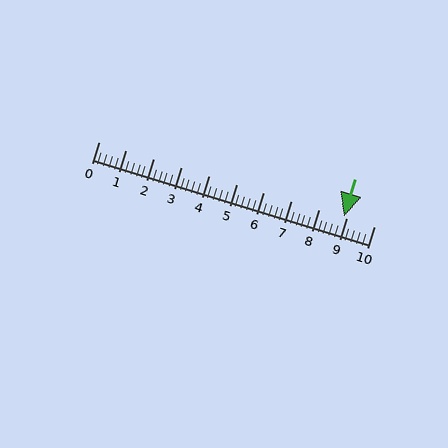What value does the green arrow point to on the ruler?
The green arrow points to approximately 8.9.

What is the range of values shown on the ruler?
The ruler shows values from 0 to 10.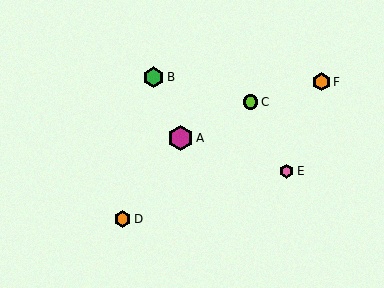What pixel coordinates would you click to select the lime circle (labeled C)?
Click at (251, 102) to select the lime circle C.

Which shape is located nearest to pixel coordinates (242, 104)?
The lime circle (labeled C) at (251, 102) is nearest to that location.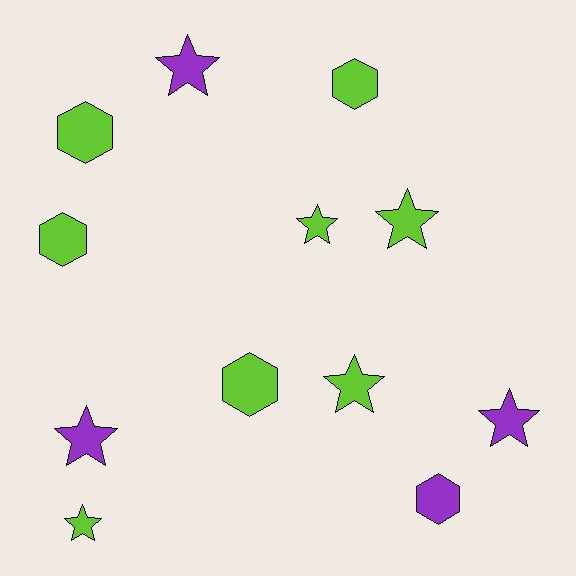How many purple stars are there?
There are 3 purple stars.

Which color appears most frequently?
Lime, with 8 objects.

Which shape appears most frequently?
Star, with 7 objects.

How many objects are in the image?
There are 12 objects.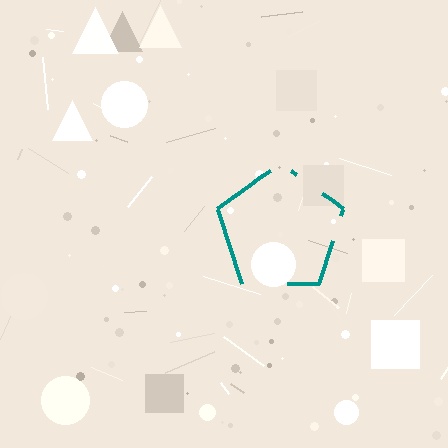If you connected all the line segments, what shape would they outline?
They would outline a pentagon.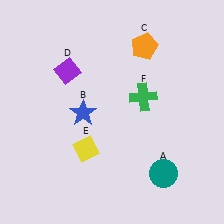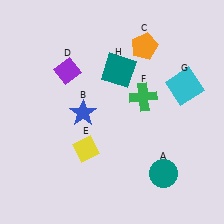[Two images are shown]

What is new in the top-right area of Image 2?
A cyan square (G) was added in the top-right area of Image 2.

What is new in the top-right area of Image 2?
A teal square (H) was added in the top-right area of Image 2.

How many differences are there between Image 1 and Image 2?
There are 2 differences between the two images.